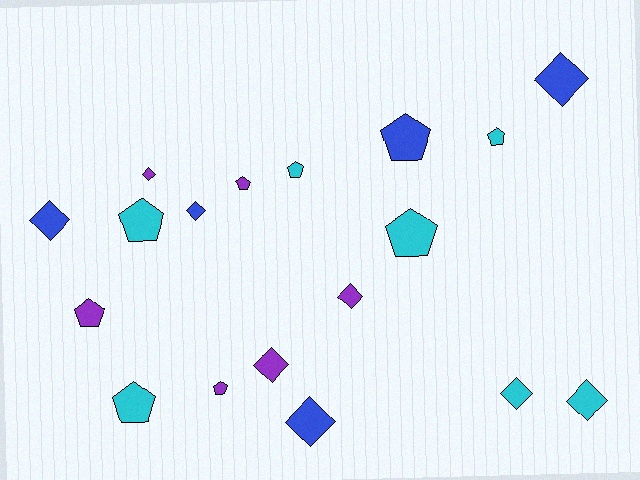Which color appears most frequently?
Cyan, with 7 objects.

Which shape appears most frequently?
Diamond, with 9 objects.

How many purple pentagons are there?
There are 3 purple pentagons.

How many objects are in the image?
There are 18 objects.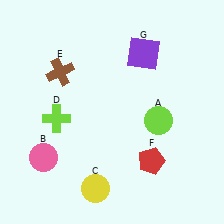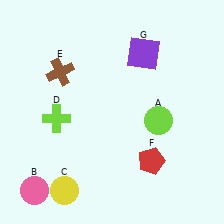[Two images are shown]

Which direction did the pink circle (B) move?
The pink circle (B) moved down.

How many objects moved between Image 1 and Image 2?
2 objects moved between the two images.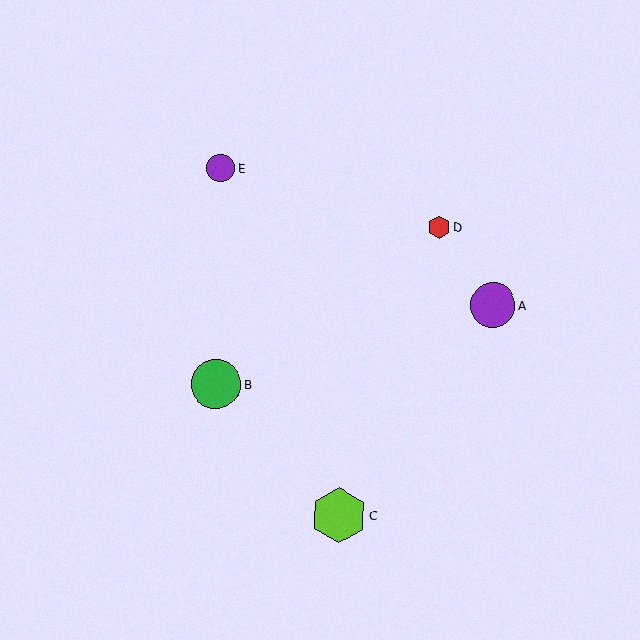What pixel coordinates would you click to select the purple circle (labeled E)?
Click at (221, 168) to select the purple circle E.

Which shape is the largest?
The lime hexagon (labeled C) is the largest.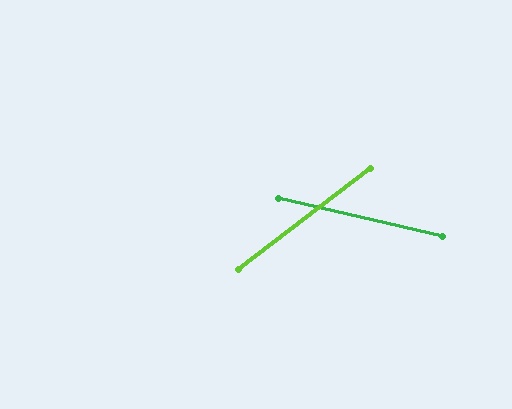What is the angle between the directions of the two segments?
Approximately 51 degrees.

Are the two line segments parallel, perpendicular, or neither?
Neither parallel nor perpendicular — they differ by about 51°.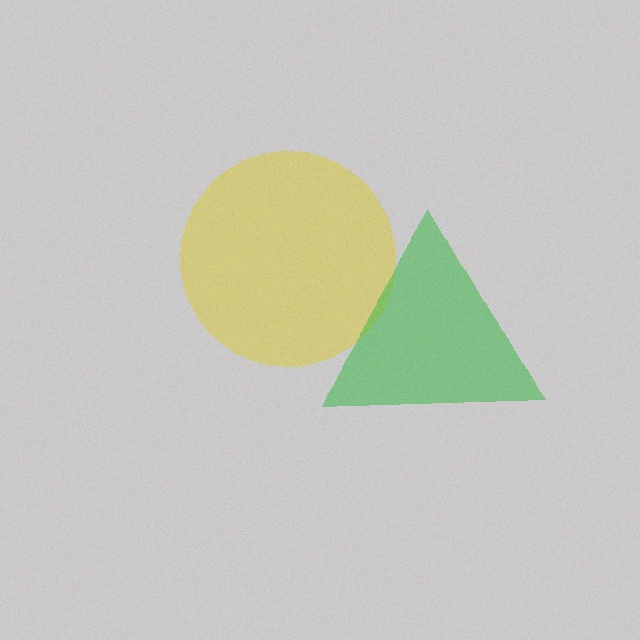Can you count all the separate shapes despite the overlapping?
Yes, there are 2 separate shapes.